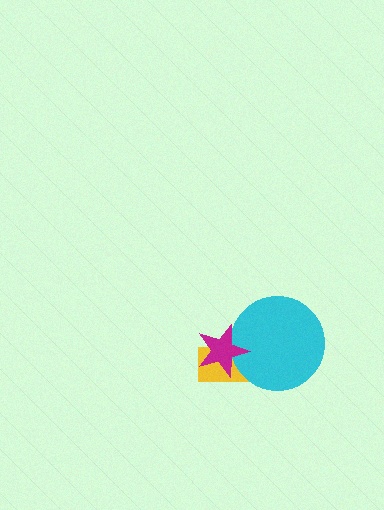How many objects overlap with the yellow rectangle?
2 objects overlap with the yellow rectangle.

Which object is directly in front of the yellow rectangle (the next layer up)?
The cyan circle is directly in front of the yellow rectangle.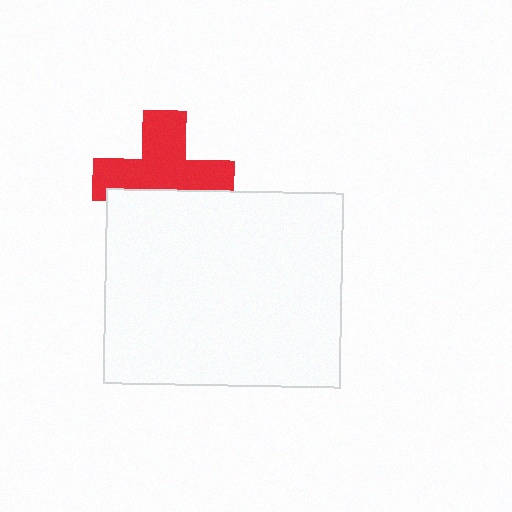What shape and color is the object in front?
The object in front is a white rectangle.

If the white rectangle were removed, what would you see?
You would see the complete red cross.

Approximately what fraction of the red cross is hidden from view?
Roughly 36% of the red cross is hidden behind the white rectangle.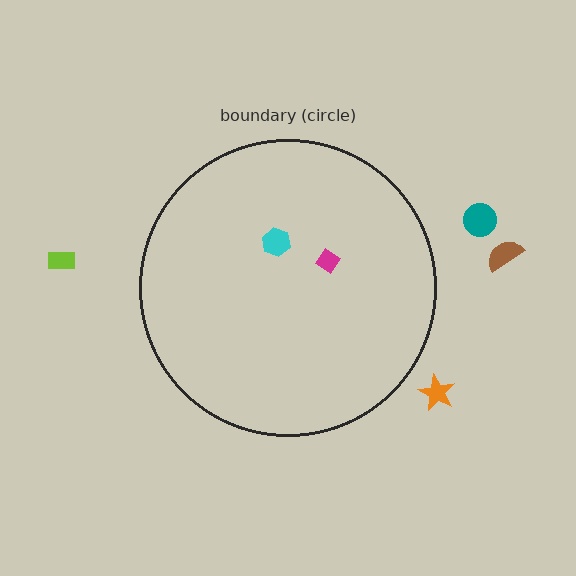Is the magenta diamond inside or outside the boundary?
Inside.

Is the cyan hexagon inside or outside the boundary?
Inside.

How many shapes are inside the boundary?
2 inside, 4 outside.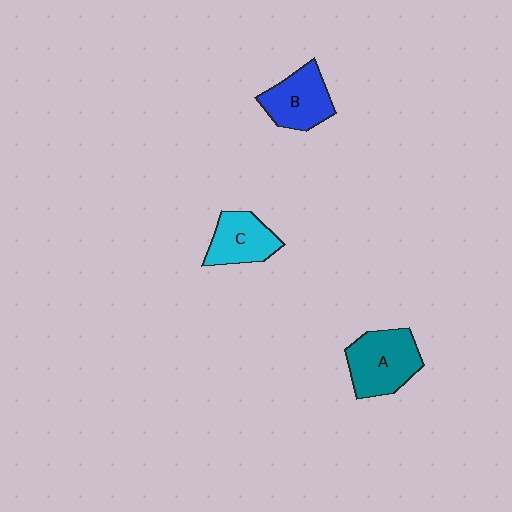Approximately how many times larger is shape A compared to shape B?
Approximately 1.2 times.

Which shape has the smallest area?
Shape C (cyan).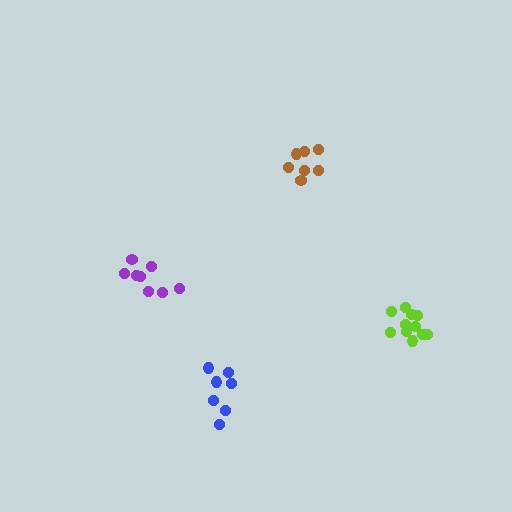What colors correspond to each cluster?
The clusters are colored: purple, blue, lime, brown.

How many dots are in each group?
Group 1: 8 dots, Group 2: 7 dots, Group 3: 11 dots, Group 4: 7 dots (33 total).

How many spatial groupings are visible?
There are 4 spatial groupings.